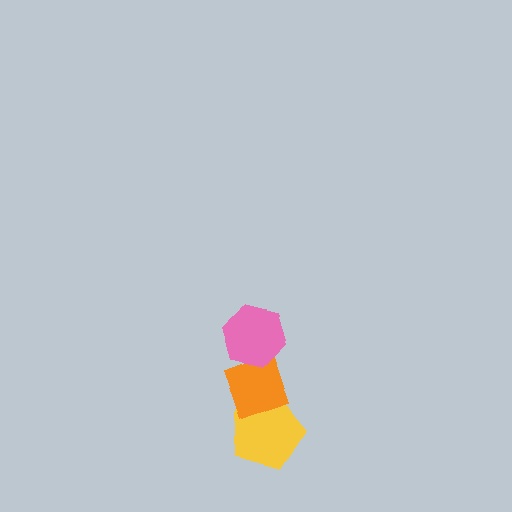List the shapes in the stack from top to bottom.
From top to bottom: the pink hexagon, the orange diamond, the yellow pentagon.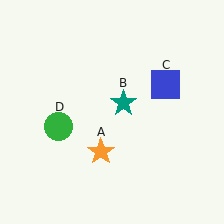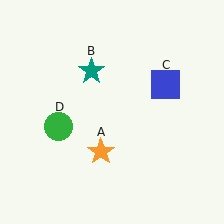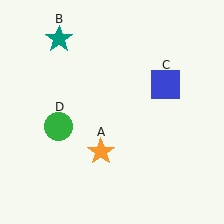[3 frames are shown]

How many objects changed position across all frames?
1 object changed position: teal star (object B).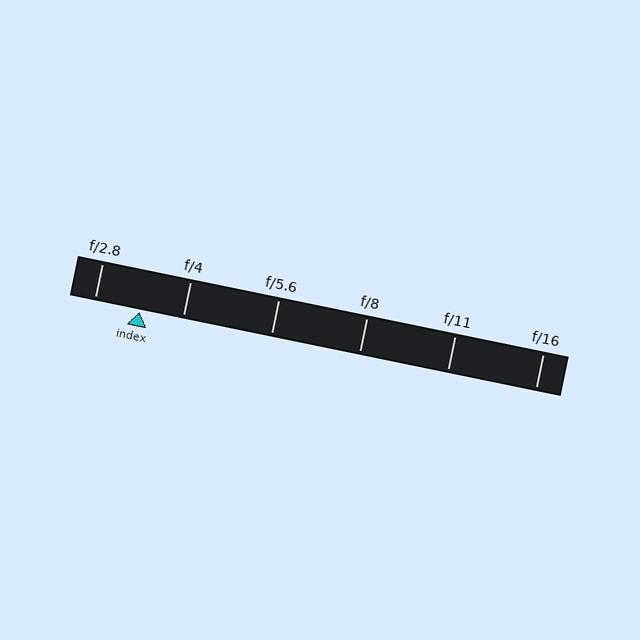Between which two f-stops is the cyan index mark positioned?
The index mark is between f/2.8 and f/4.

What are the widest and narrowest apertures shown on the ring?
The widest aperture shown is f/2.8 and the narrowest is f/16.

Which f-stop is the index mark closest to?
The index mark is closest to f/4.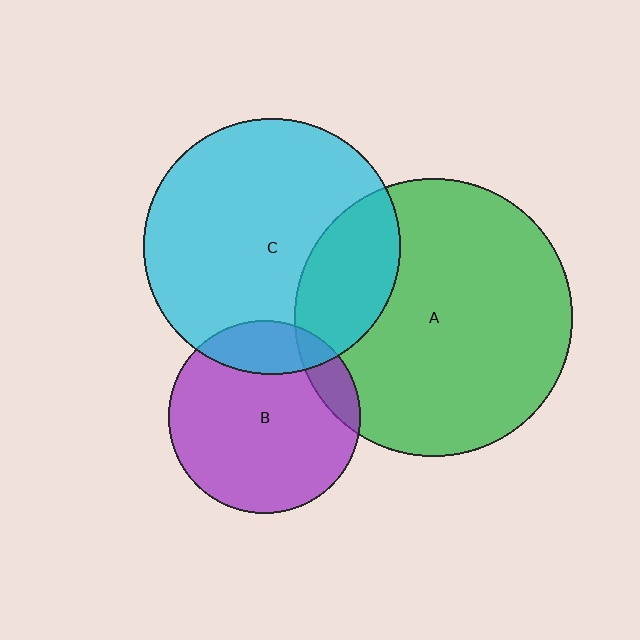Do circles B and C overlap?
Yes.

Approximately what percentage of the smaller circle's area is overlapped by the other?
Approximately 20%.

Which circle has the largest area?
Circle A (green).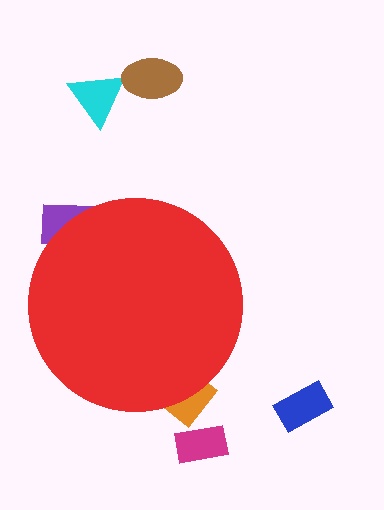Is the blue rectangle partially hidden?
No, the blue rectangle is fully visible.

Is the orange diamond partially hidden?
Yes, the orange diamond is partially hidden behind the red circle.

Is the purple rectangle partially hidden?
Yes, the purple rectangle is partially hidden behind the red circle.